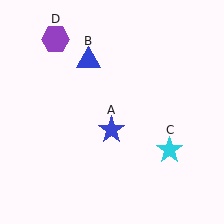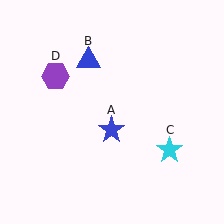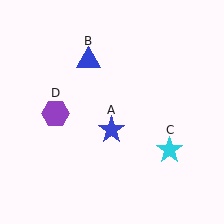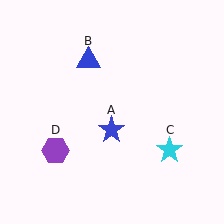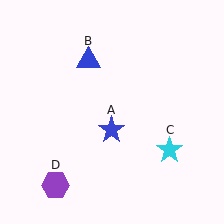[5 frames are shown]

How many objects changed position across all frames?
1 object changed position: purple hexagon (object D).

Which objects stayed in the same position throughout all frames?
Blue star (object A) and blue triangle (object B) and cyan star (object C) remained stationary.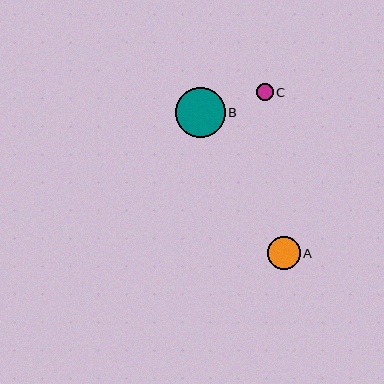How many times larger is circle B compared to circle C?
Circle B is approximately 2.9 times the size of circle C.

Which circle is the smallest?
Circle C is the smallest with a size of approximately 17 pixels.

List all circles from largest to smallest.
From largest to smallest: B, A, C.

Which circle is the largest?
Circle B is the largest with a size of approximately 49 pixels.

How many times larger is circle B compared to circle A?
Circle B is approximately 1.5 times the size of circle A.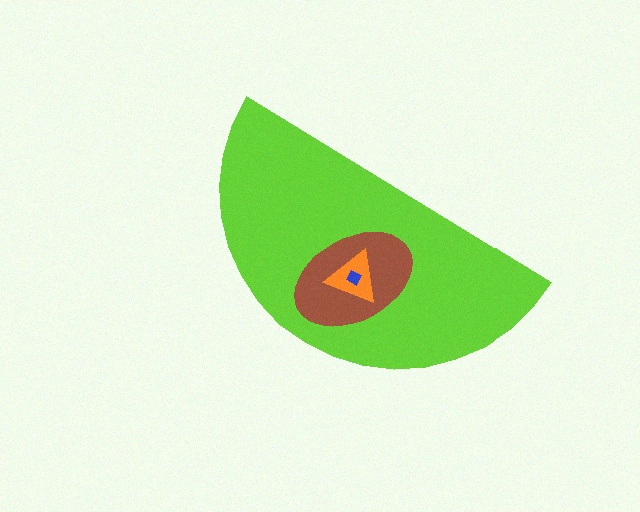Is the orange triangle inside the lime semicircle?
Yes.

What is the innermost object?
The blue diamond.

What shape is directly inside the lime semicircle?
The brown ellipse.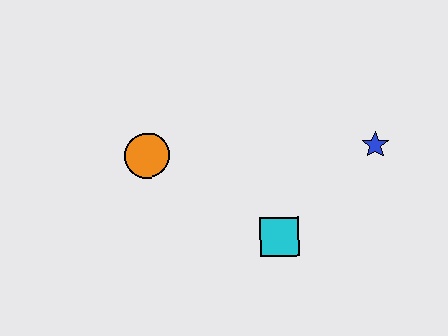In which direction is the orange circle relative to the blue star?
The orange circle is to the left of the blue star.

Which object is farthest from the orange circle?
The blue star is farthest from the orange circle.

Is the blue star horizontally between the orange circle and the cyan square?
No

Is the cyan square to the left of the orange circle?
No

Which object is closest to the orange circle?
The cyan square is closest to the orange circle.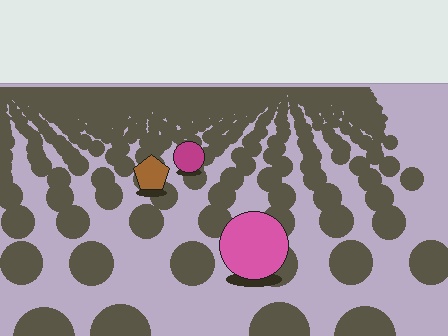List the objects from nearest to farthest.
From nearest to farthest: the pink circle, the brown pentagon, the magenta circle.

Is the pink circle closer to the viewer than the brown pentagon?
Yes. The pink circle is closer — you can tell from the texture gradient: the ground texture is coarser near it.